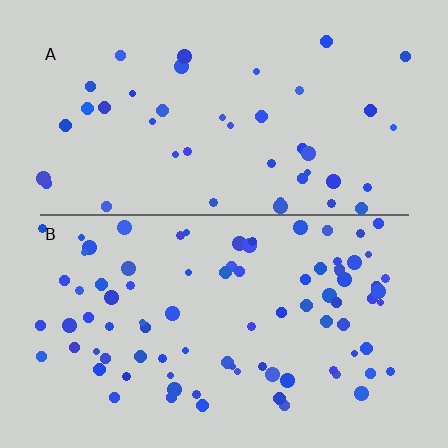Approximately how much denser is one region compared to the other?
Approximately 2.0× — region B over region A.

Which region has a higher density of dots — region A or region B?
B (the bottom).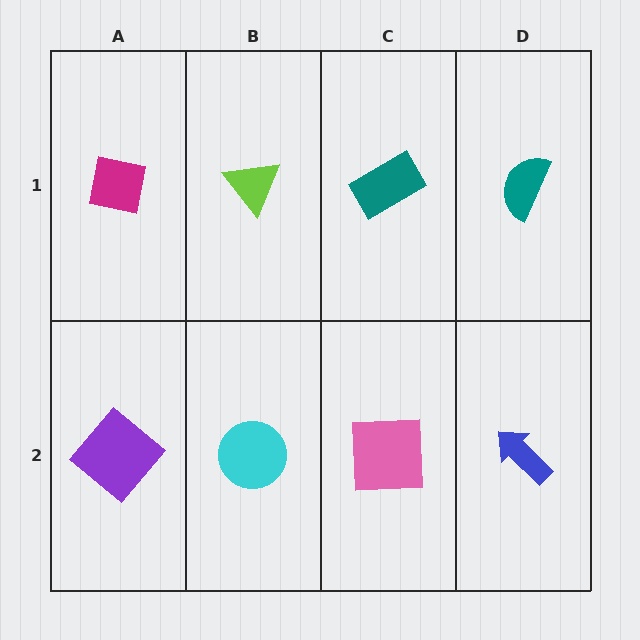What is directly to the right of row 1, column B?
A teal rectangle.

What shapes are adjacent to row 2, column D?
A teal semicircle (row 1, column D), a pink square (row 2, column C).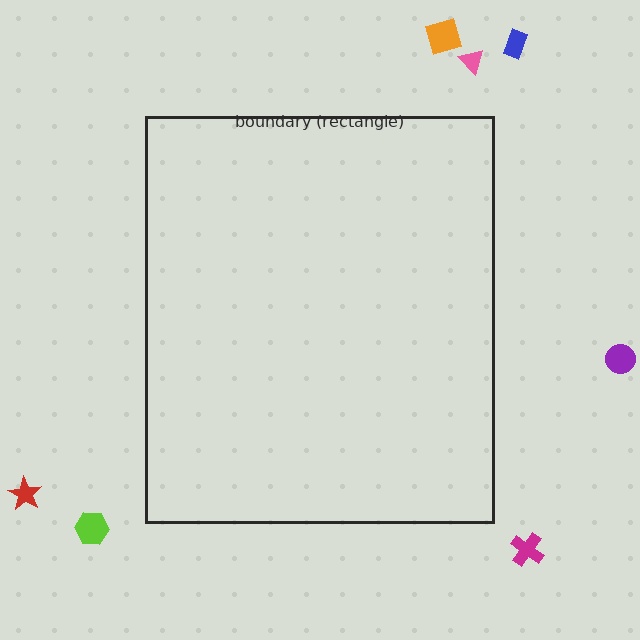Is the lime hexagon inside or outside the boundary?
Outside.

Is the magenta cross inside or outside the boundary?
Outside.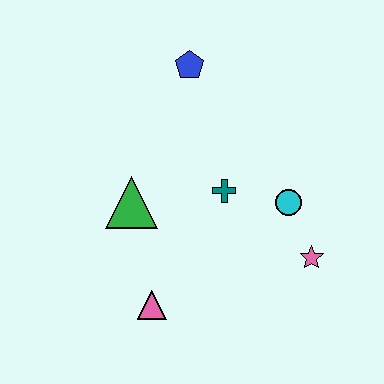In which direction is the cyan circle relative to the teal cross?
The cyan circle is to the right of the teal cross.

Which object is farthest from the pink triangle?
The blue pentagon is farthest from the pink triangle.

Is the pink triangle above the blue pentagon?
No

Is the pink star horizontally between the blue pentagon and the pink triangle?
No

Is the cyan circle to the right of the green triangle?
Yes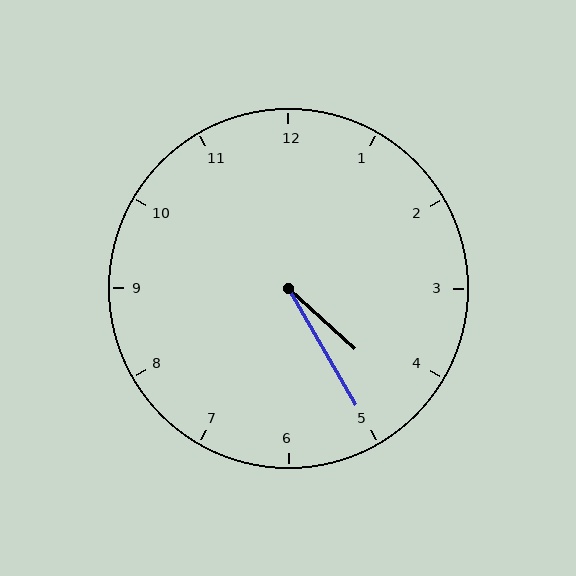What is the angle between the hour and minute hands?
Approximately 18 degrees.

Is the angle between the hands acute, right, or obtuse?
It is acute.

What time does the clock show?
4:25.